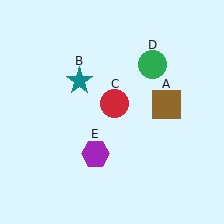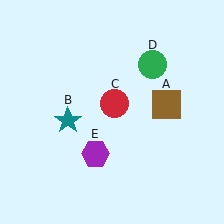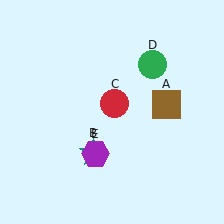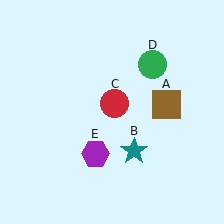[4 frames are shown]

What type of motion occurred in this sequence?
The teal star (object B) rotated counterclockwise around the center of the scene.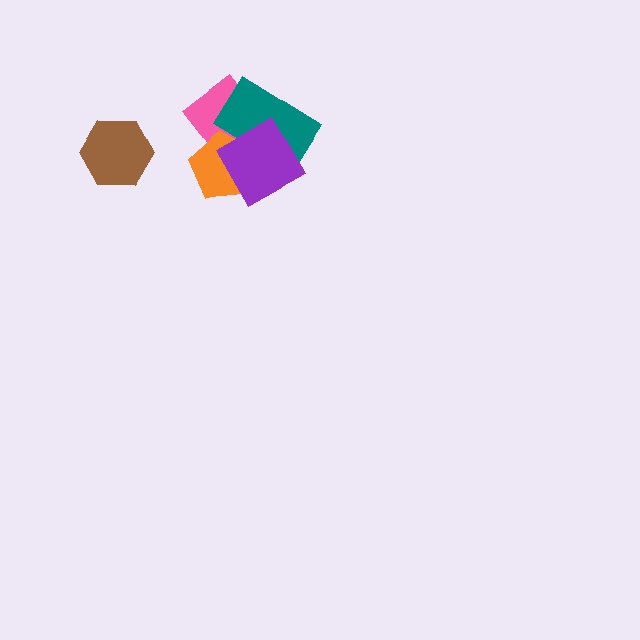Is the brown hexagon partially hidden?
No, no other shape covers it.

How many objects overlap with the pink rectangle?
3 objects overlap with the pink rectangle.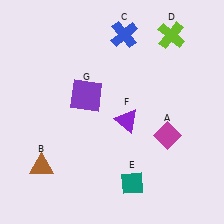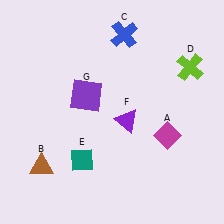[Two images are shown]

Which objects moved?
The objects that moved are: the lime cross (D), the teal diamond (E).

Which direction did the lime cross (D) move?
The lime cross (D) moved down.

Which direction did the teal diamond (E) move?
The teal diamond (E) moved left.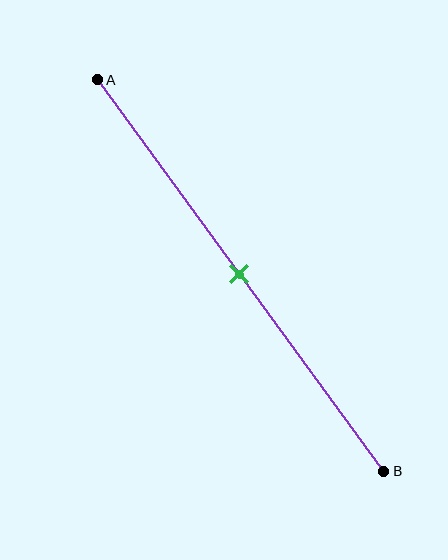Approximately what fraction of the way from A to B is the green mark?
The green mark is approximately 50% of the way from A to B.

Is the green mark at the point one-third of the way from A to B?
No, the mark is at about 50% from A, not at the 33% one-third point.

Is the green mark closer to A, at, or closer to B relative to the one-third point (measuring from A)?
The green mark is closer to point B than the one-third point of segment AB.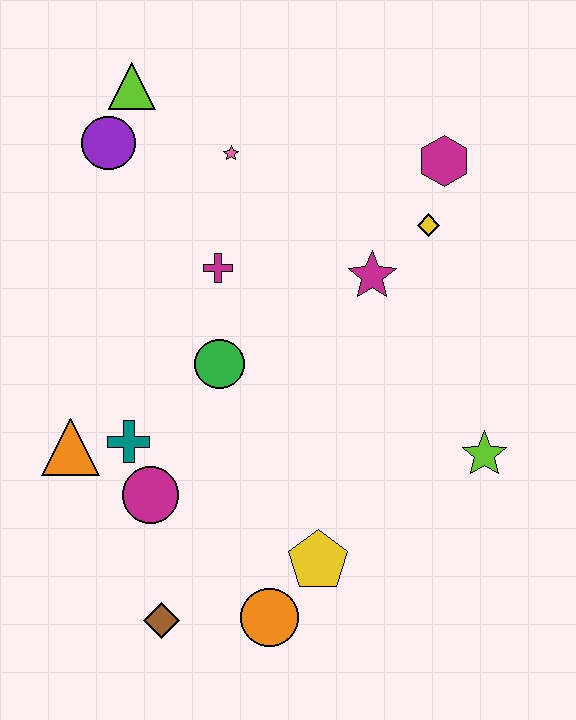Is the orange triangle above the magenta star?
No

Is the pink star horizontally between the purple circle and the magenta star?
Yes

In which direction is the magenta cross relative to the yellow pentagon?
The magenta cross is above the yellow pentagon.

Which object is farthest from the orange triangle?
The magenta hexagon is farthest from the orange triangle.